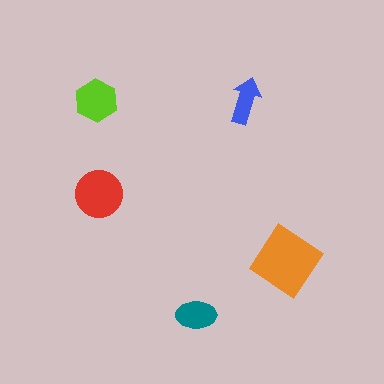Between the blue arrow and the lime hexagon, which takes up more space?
The lime hexagon.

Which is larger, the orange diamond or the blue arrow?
The orange diamond.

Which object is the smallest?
The blue arrow.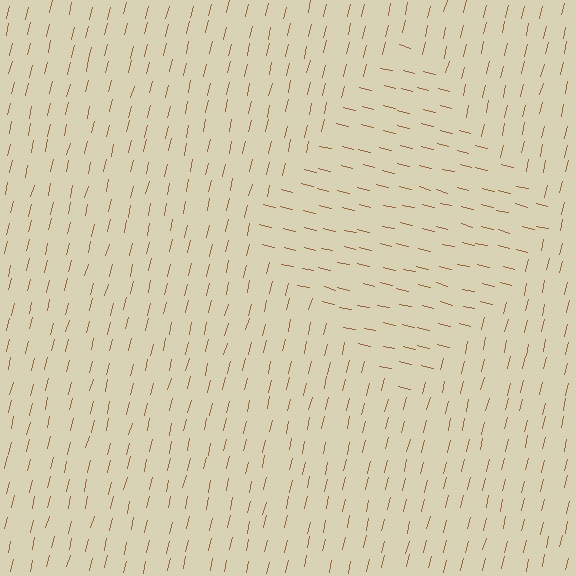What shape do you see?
I see a diamond.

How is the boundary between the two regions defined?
The boundary is defined purely by a change in line orientation (approximately 89 degrees difference). All lines are the same color and thickness.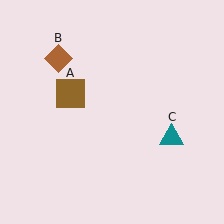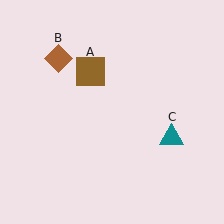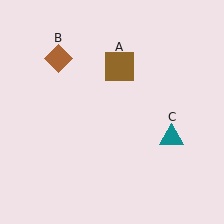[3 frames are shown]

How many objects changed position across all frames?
1 object changed position: brown square (object A).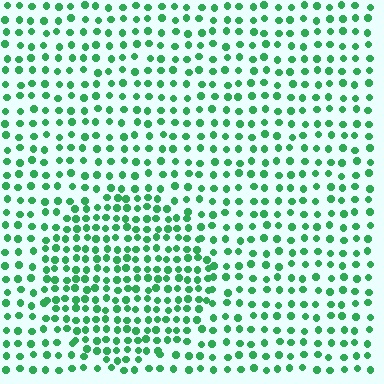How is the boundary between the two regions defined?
The boundary is defined by a change in element density (approximately 1.6x ratio). All elements are the same color, size, and shape.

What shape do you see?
I see a circle.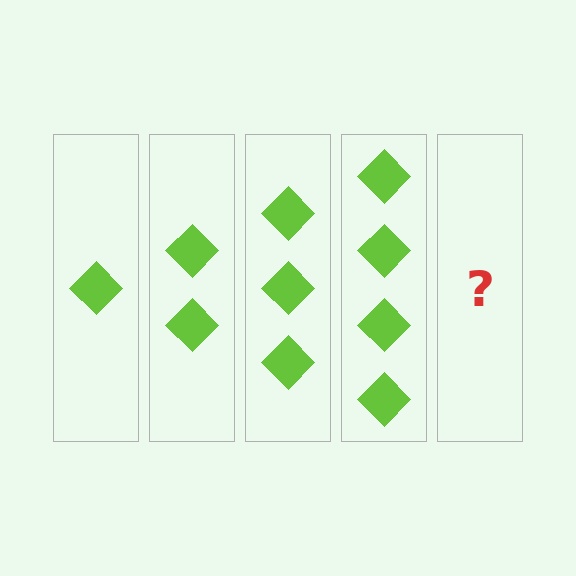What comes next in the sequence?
The next element should be 5 diamonds.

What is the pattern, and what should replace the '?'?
The pattern is that each step adds one more diamond. The '?' should be 5 diamonds.